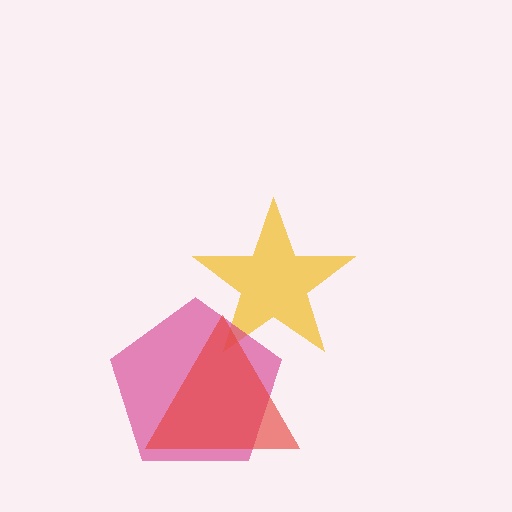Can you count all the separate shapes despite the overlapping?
Yes, there are 3 separate shapes.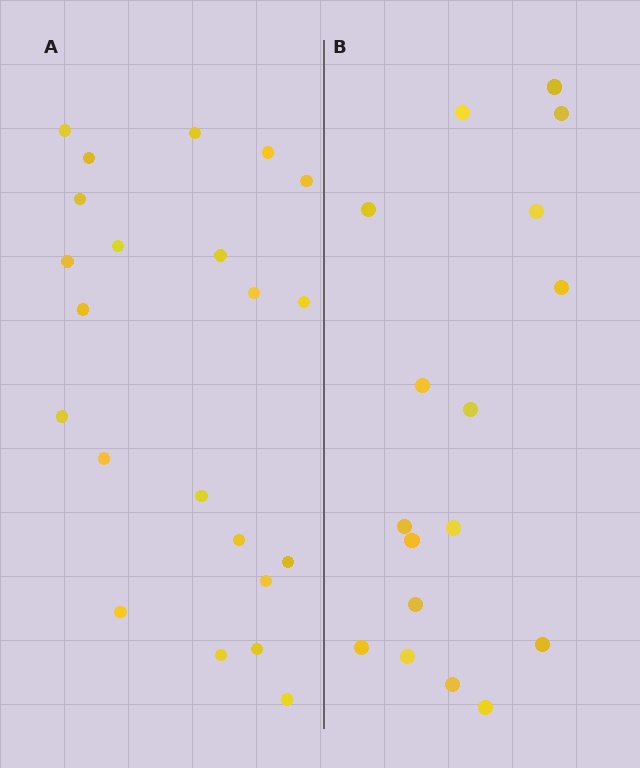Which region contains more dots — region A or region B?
Region A (the left region) has more dots.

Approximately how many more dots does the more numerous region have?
Region A has about 5 more dots than region B.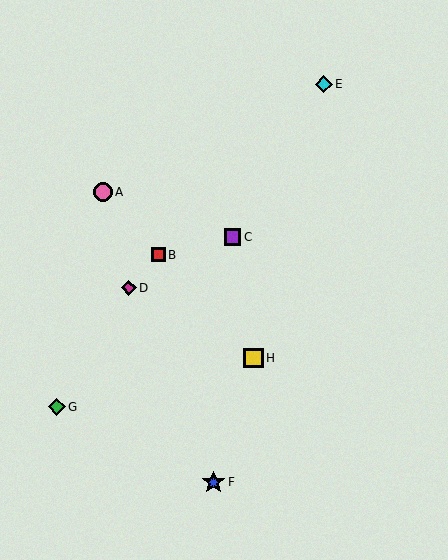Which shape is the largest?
The blue star (labeled F) is the largest.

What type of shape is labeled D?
Shape D is a magenta diamond.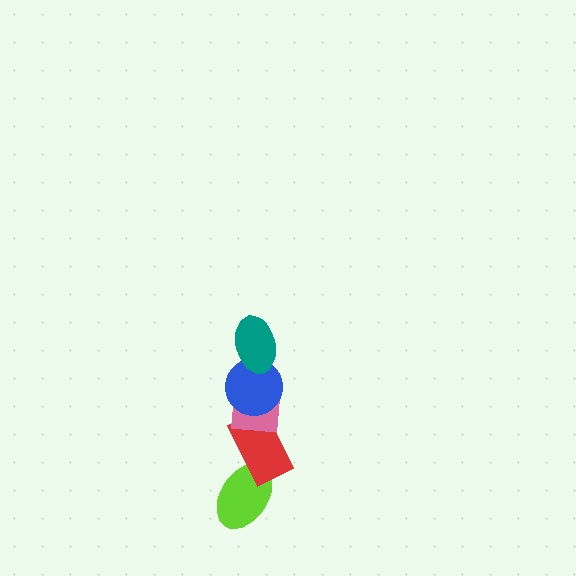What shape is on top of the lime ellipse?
The red rectangle is on top of the lime ellipse.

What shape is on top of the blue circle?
The teal ellipse is on top of the blue circle.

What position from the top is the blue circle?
The blue circle is 2nd from the top.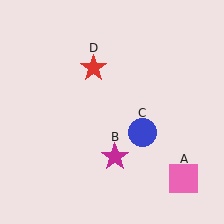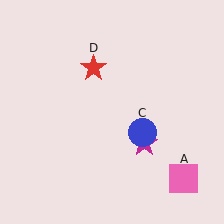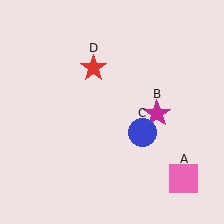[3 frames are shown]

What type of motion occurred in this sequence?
The magenta star (object B) rotated counterclockwise around the center of the scene.